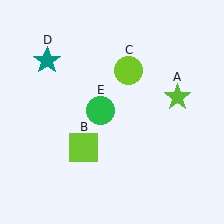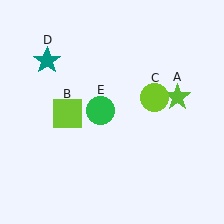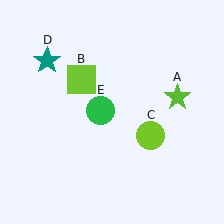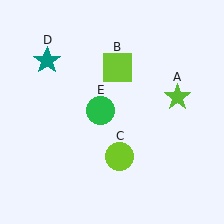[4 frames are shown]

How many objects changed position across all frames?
2 objects changed position: lime square (object B), lime circle (object C).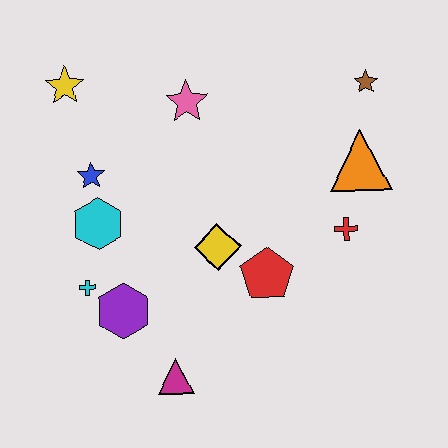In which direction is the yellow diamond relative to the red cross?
The yellow diamond is to the left of the red cross.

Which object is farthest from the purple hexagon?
The brown star is farthest from the purple hexagon.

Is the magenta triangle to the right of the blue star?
Yes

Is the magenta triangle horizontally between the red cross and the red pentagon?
No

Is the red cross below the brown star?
Yes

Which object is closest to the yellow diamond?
The red pentagon is closest to the yellow diamond.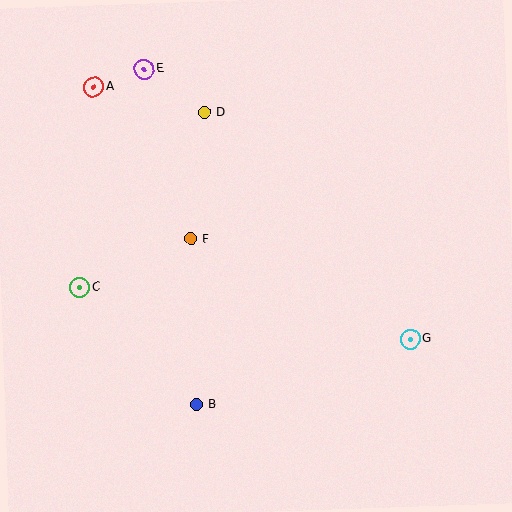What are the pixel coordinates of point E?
Point E is at (144, 69).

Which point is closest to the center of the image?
Point F at (191, 239) is closest to the center.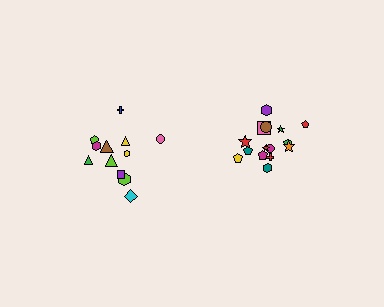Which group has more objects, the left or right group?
The right group.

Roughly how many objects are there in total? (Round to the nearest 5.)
Roughly 25 objects in total.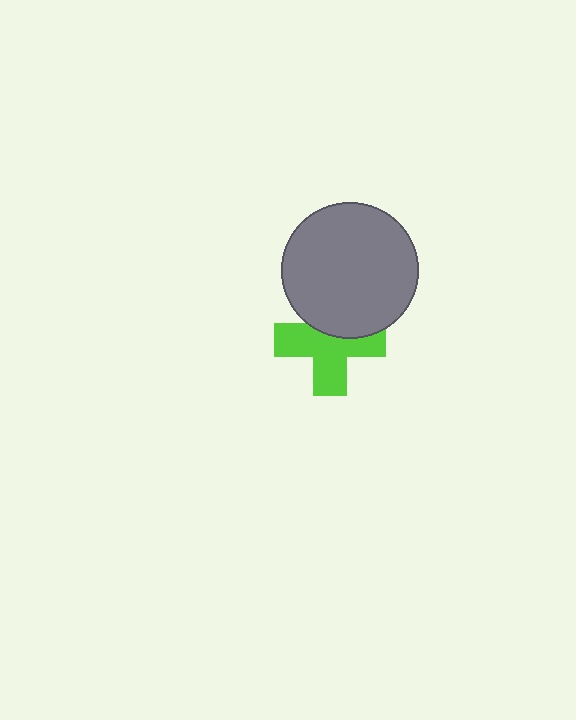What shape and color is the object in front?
The object in front is a gray circle.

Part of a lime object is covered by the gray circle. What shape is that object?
It is a cross.